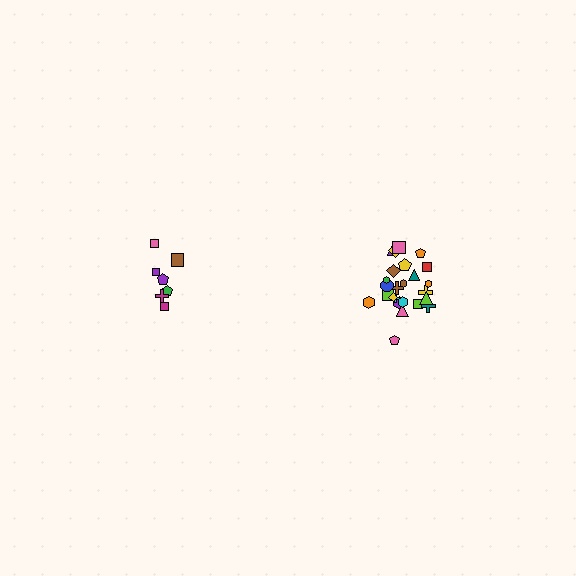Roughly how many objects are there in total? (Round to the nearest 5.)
Roughly 30 objects in total.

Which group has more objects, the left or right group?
The right group.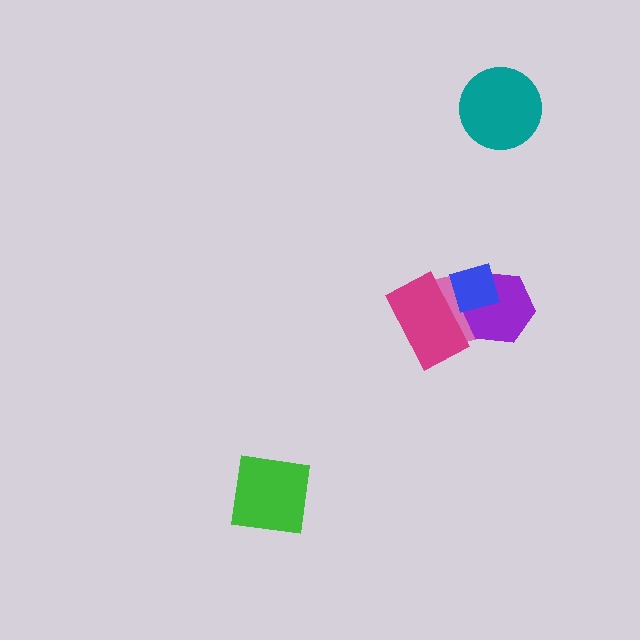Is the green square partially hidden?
No, no other shape covers it.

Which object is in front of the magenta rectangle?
The blue diamond is in front of the magenta rectangle.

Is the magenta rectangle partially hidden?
Yes, it is partially covered by another shape.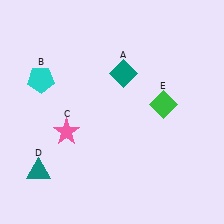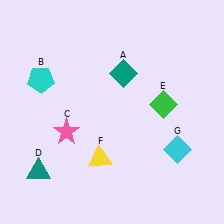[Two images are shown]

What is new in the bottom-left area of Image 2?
A yellow triangle (F) was added in the bottom-left area of Image 2.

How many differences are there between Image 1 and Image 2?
There are 2 differences between the two images.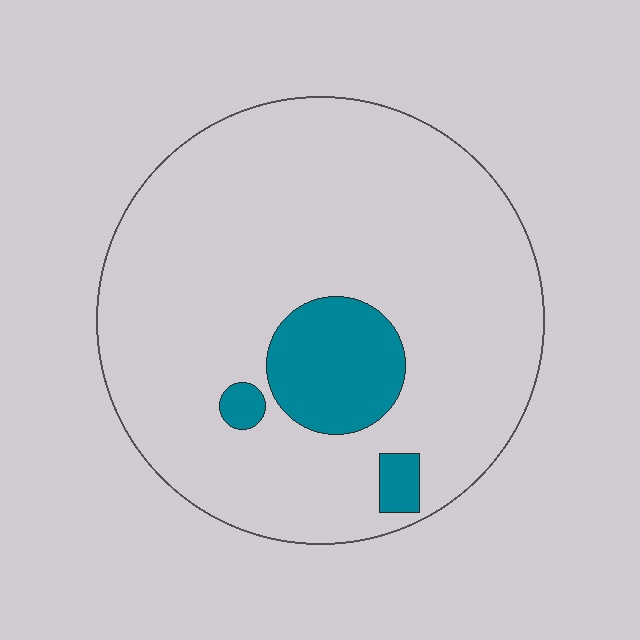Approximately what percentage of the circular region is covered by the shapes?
Approximately 10%.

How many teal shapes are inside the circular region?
3.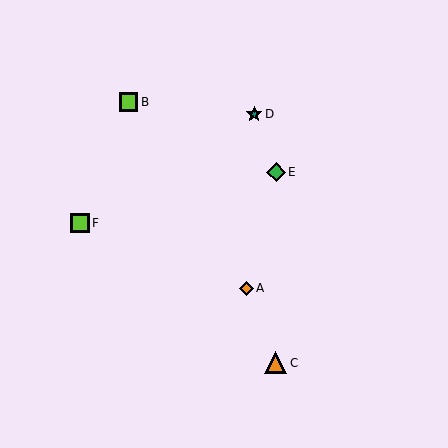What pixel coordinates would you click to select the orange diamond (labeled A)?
Click at (246, 288) to select the orange diamond A.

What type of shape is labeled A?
Shape A is an orange diamond.